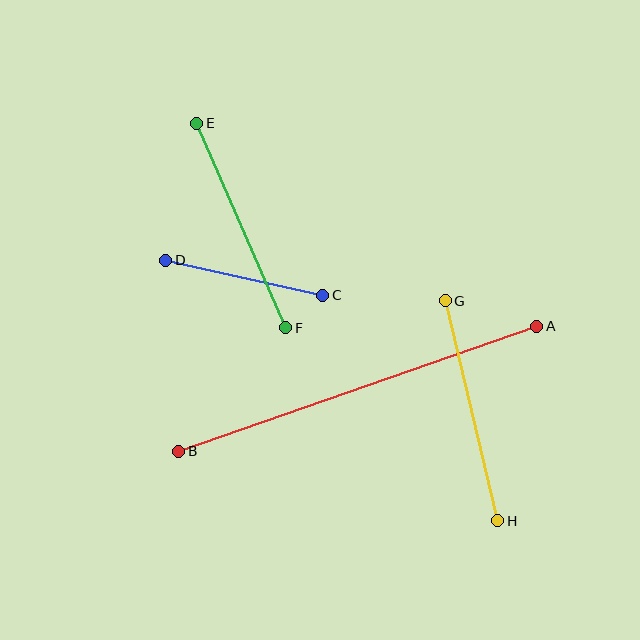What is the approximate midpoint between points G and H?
The midpoint is at approximately (471, 411) pixels.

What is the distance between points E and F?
The distance is approximately 223 pixels.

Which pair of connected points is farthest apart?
Points A and B are farthest apart.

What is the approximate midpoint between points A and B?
The midpoint is at approximately (358, 389) pixels.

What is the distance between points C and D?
The distance is approximately 161 pixels.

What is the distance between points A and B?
The distance is approximately 379 pixels.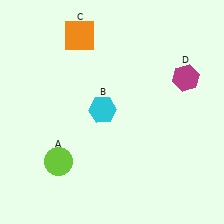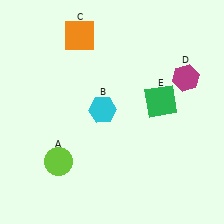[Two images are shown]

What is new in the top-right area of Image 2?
A green square (E) was added in the top-right area of Image 2.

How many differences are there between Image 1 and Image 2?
There is 1 difference between the two images.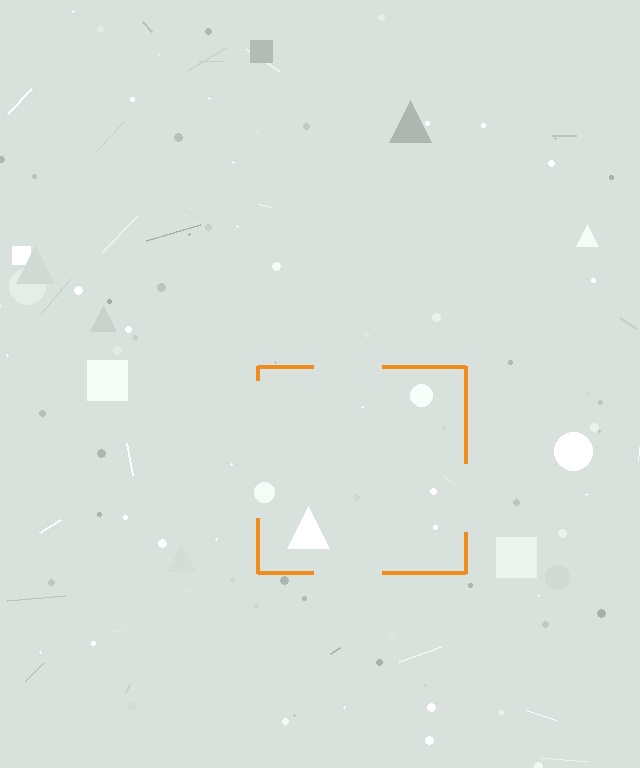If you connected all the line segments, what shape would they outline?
They would outline a square.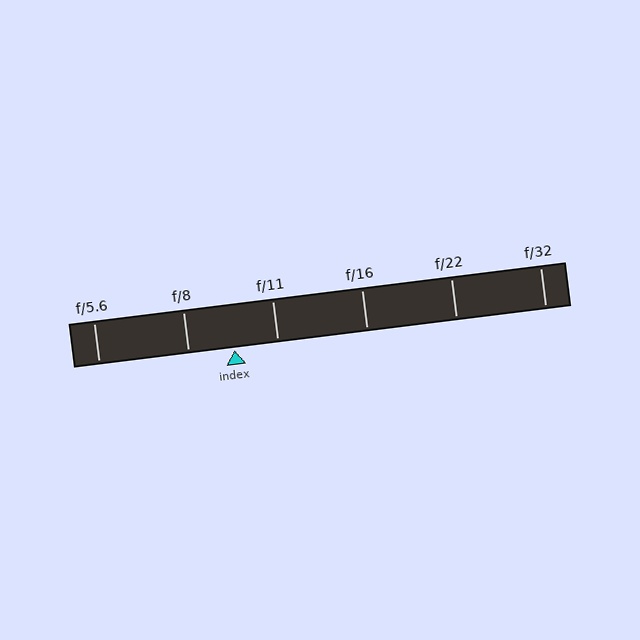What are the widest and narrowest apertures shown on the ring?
The widest aperture shown is f/5.6 and the narrowest is f/32.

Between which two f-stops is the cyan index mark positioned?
The index mark is between f/8 and f/11.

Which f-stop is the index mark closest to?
The index mark is closest to f/11.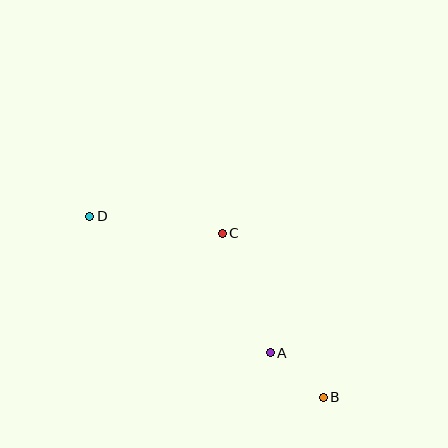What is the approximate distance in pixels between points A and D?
The distance between A and D is approximately 227 pixels.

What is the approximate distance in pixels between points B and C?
The distance between B and C is approximately 192 pixels.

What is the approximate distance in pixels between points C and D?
The distance between C and D is approximately 134 pixels.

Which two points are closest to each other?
Points A and B are closest to each other.